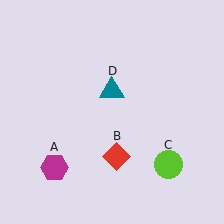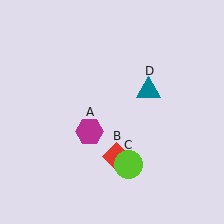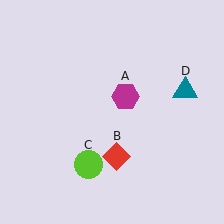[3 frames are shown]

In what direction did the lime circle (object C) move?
The lime circle (object C) moved left.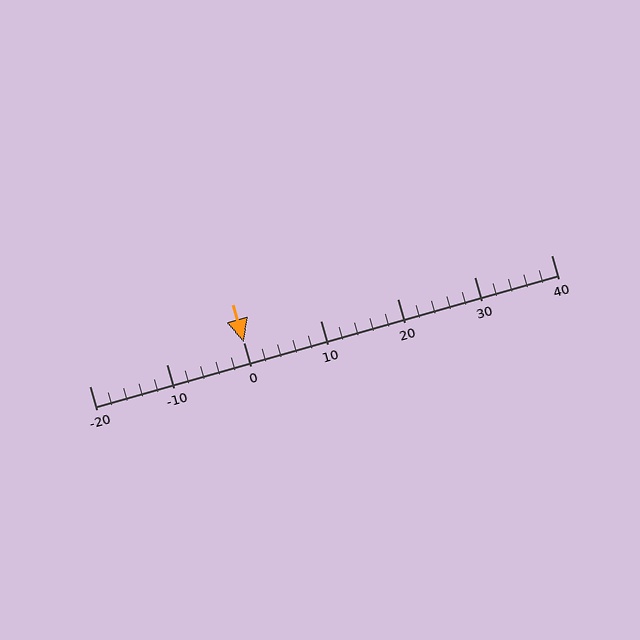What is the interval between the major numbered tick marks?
The major tick marks are spaced 10 units apart.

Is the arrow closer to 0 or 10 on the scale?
The arrow is closer to 0.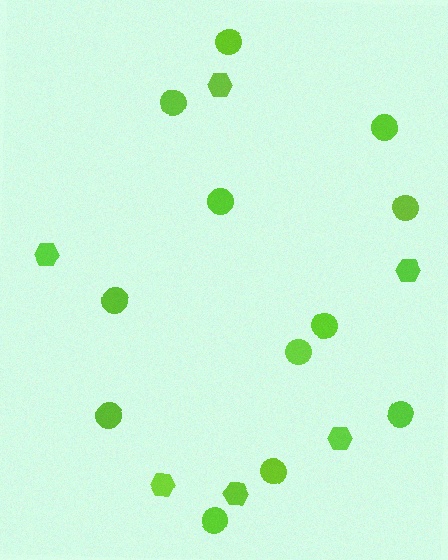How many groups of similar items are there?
There are 2 groups: one group of hexagons (6) and one group of circles (12).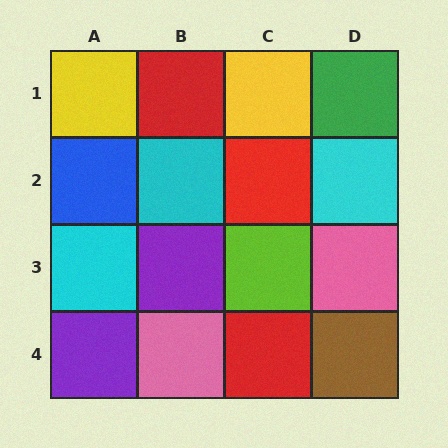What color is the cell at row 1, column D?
Green.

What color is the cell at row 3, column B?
Purple.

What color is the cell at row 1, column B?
Red.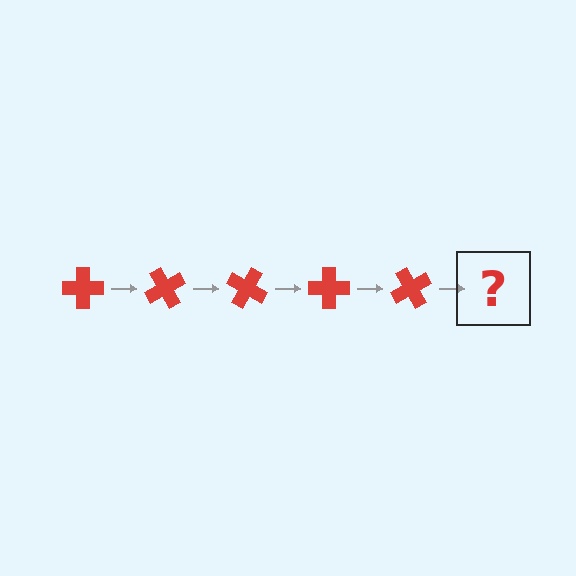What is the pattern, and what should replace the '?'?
The pattern is that the cross rotates 60 degrees each step. The '?' should be a red cross rotated 300 degrees.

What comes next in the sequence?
The next element should be a red cross rotated 300 degrees.